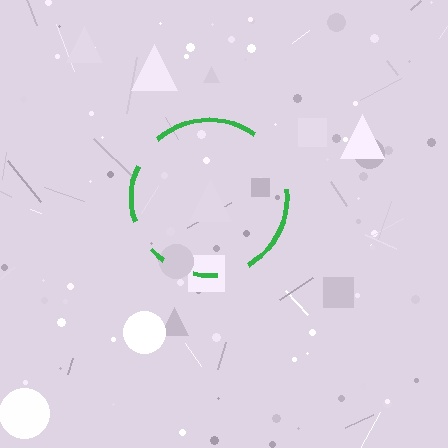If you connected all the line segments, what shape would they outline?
They would outline a circle.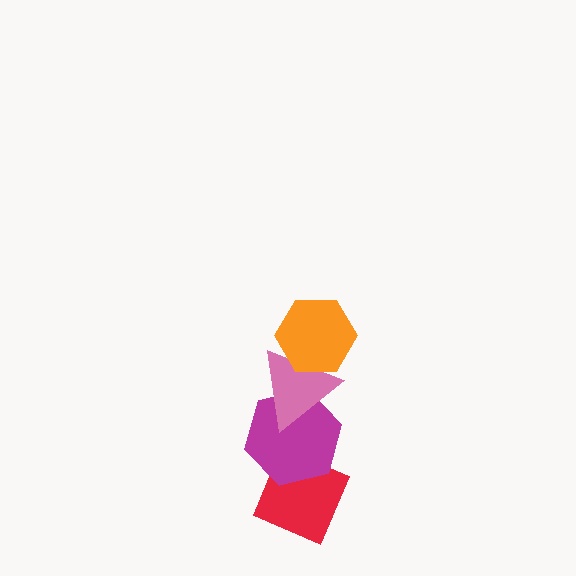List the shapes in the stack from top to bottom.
From top to bottom: the orange hexagon, the pink triangle, the magenta hexagon, the red diamond.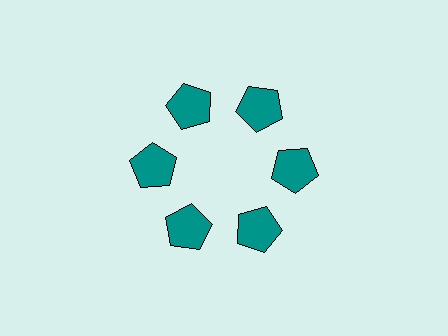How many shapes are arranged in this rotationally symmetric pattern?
There are 6 shapes, arranged in 6 groups of 1.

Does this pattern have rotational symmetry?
Yes, this pattern has 6-fold rotational symmetry. It looks the same after rotating 60 degrees around the center.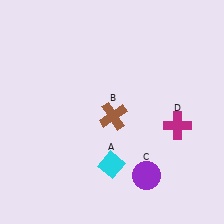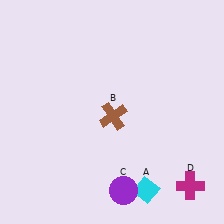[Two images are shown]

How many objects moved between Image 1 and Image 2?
3 objects moved between the two images.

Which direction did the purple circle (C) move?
The purple circle (C) moved left.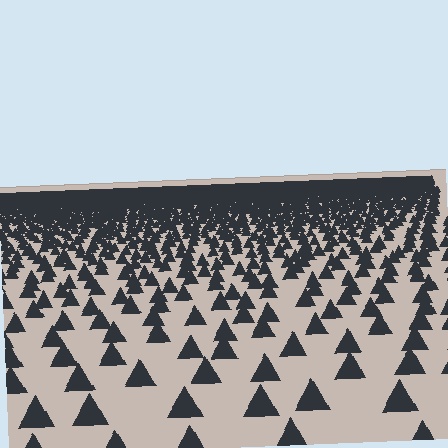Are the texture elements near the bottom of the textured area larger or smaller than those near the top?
Larger. Near the bottom, elements are closer to the viewer and appear at a bigger on-screen size.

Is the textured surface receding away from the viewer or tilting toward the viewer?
The surface is receding away from the viewer. Texture elements get smaller and denser toward the top.